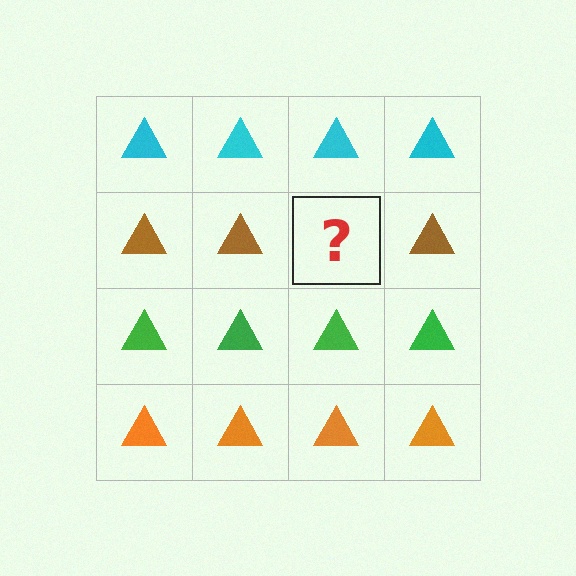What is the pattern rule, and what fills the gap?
The rule is that each row has a consistent color. The gap should be filled with a brown triangle.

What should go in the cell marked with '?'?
The missing cell should contain a brown triangle.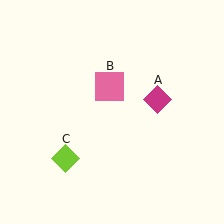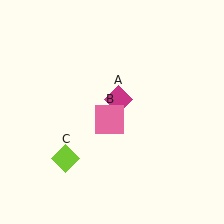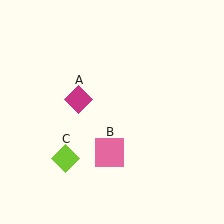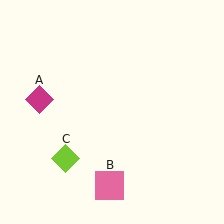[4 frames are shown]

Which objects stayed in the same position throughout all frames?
Lime diamond (object C) remained stationary.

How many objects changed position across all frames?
2 objects changed position: magenta diamond (object A), pink square (object B).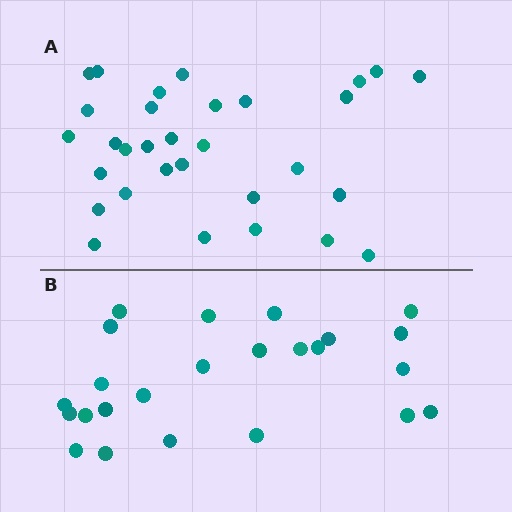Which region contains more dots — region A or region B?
Region A (the top region) has more dots.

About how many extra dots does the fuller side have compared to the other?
Region A has roughly 8 or so more dots than region B.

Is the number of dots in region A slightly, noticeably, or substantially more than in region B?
Region A has noticeably more, but not dramatically so. The ratio is roughly 1.3 to 1.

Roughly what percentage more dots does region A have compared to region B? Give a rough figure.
About 30% more.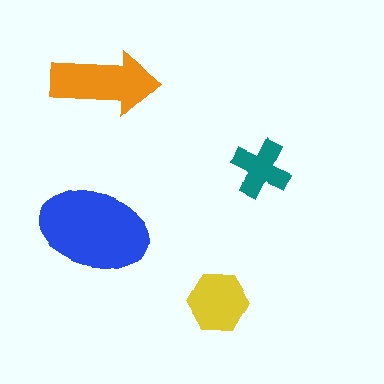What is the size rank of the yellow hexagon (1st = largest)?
3rd.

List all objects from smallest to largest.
The teal cross, the yellow hexagon, the orange arrow, the blue ellipse.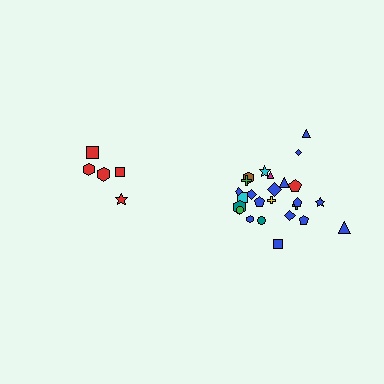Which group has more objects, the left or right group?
The right group.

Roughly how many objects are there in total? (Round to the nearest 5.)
Roughly 30 objects in total.